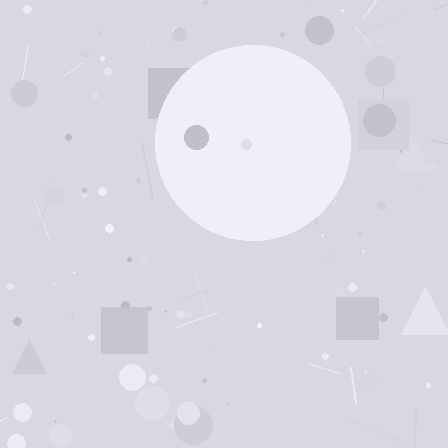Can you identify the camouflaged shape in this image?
The camouflaged shape is a circle.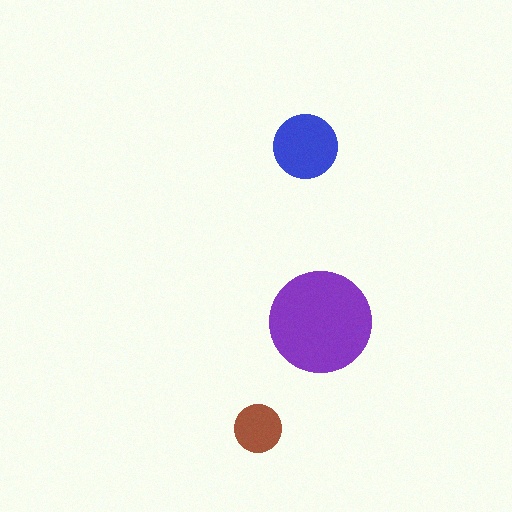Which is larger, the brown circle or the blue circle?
The blue one.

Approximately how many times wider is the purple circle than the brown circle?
About 2 times wider.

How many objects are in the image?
There are 3 objects in the image.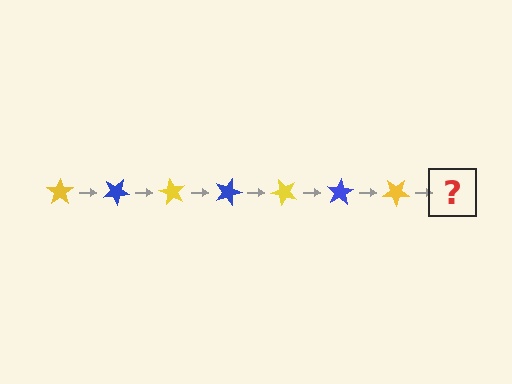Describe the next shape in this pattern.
It should be a blue star, rotated 210 degrees from the start.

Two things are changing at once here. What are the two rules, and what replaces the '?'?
The two rules are that it rotates 30 degrees each step and the color cycles through yellow and blue. The '?' should be a blue star, rotated 210 degrees from the start.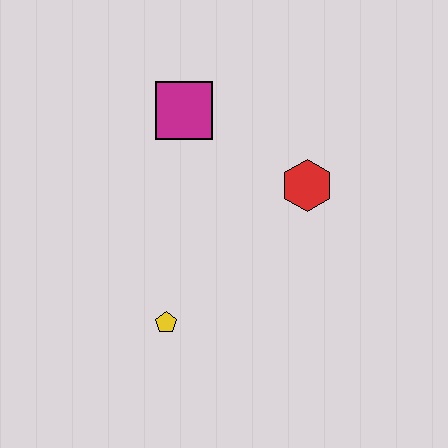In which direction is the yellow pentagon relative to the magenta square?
The yellow pentagon is below the magenta square.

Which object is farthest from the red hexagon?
The yellow pentagon is farthest from the red hexagon.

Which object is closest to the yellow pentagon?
The red hexagon is closest to the yellow pentagon.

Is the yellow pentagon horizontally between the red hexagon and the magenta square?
No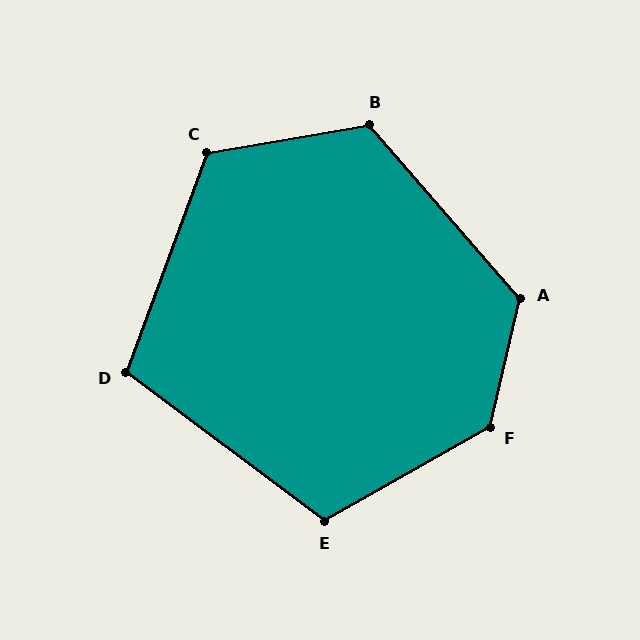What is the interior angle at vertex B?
Approximately 121 degrees (obtuse).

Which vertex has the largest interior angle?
F, at approximately 133 degrees.